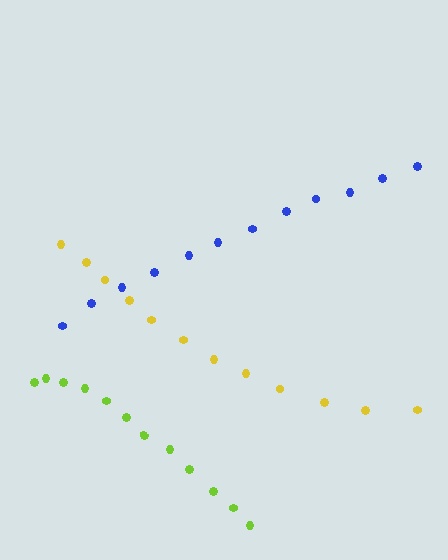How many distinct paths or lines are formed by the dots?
There are 3 distinct paths.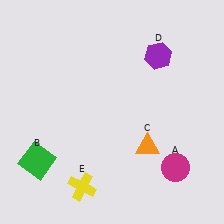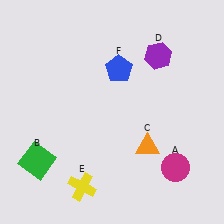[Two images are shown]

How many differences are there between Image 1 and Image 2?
There is 1 difference between the two images.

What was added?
A blue pentagon (F) was added in Image 2.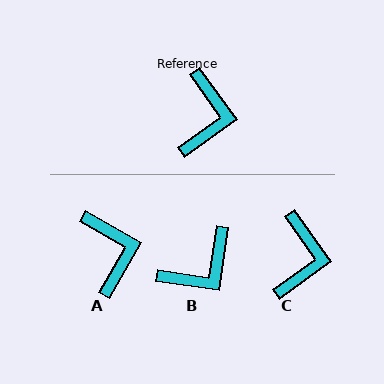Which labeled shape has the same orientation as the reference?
C.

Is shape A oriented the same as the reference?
No, it is off by about 24 degrees.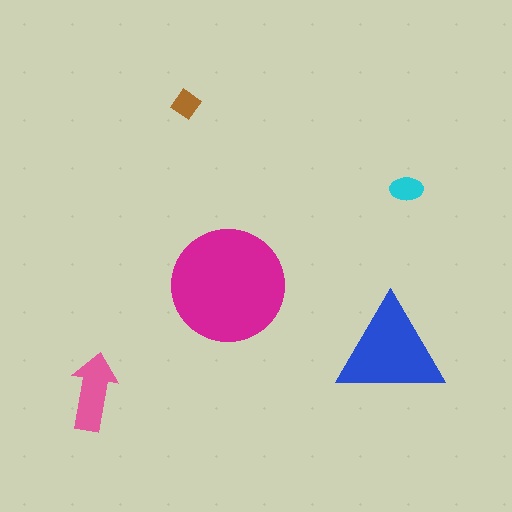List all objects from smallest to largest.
The brown diamond, the cyan ellipse, the pink arrow, the blue triangle, the magenta circle.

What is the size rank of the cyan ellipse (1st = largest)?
4th.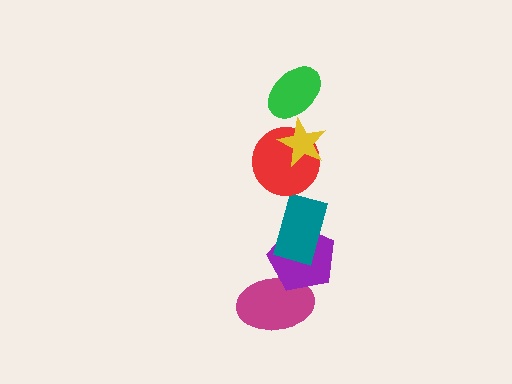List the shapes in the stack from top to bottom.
From top to bottom: the green ellipse, the yellow star, the red circle, the teal rectangle, the purple pentagon, the magenta ellipse.